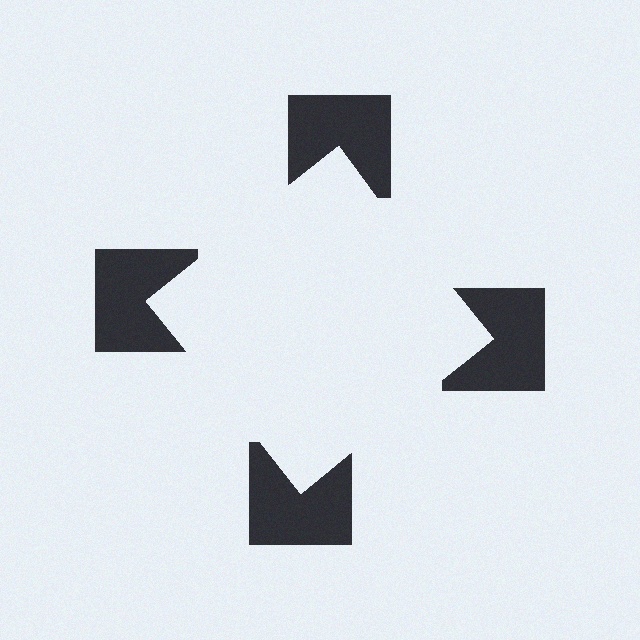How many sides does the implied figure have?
4 sides.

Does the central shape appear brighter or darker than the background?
It typically appears slightly brighter than the background, even though no actual brightness change is drawn.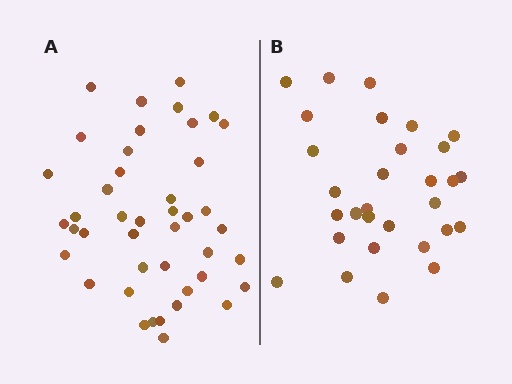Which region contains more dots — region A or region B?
Region A (the left region) has more dots.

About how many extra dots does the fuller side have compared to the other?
Region A has approximately 15 more dots than region B.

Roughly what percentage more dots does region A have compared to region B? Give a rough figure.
About 45% more.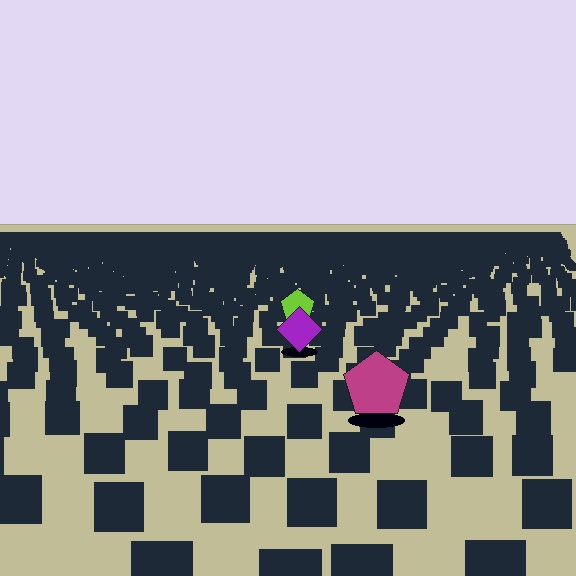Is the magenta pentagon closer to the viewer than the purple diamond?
Yes. The magenta pentagon is closer — you can tell from the texture gradient: the ground texture is coarser near it.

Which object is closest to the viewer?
The magenta pentagon is closest. The texture marks near it are larger and more spread out.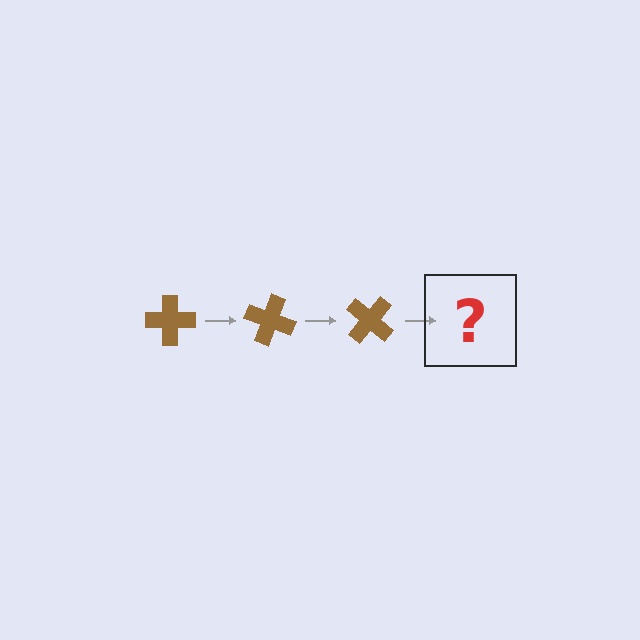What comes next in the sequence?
The next element should be a brown cross rotated 60 degrees.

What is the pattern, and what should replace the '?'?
The pattern is that the cross rotates 20 degrees each step. The '?' should be a brown cross rotated 60 degrees.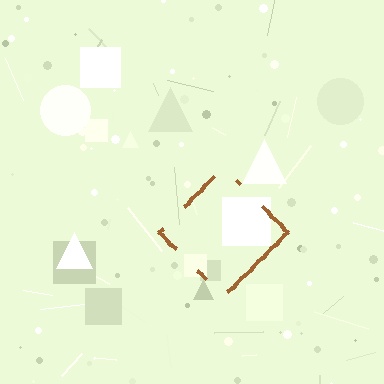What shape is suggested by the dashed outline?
The dashed outline suggests a diamond.